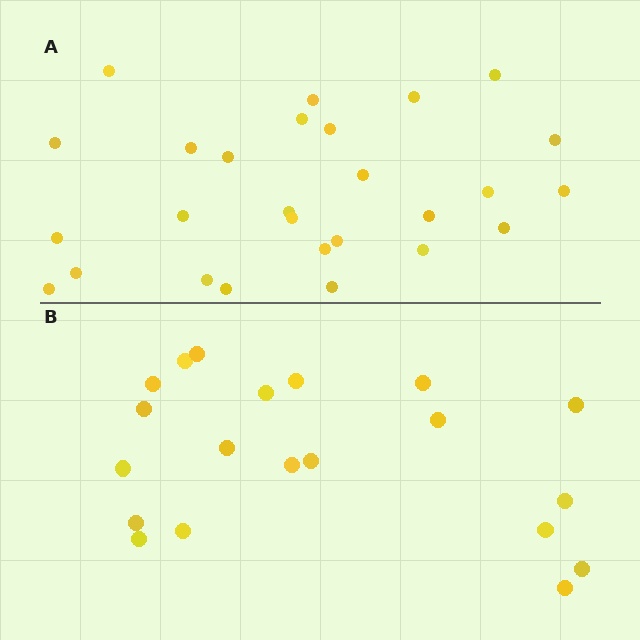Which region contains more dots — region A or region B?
Region A (the top region) has more dots.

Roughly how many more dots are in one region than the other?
Region A has roughly 8 or so more dots than region B.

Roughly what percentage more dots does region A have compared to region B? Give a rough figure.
About 35% more.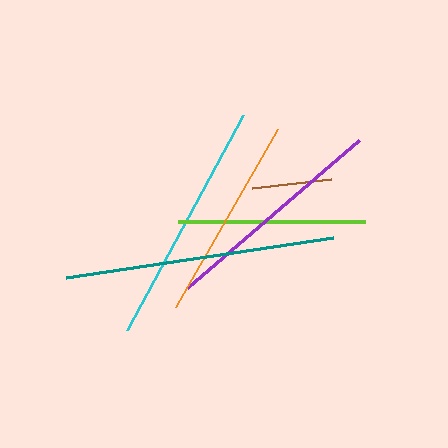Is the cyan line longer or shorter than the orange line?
The cyan line is longer than the orange line.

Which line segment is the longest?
The teal line is the longest at approximately 270 pixels.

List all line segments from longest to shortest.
From longest to shortest: teal, cyan, purple, orange, lime, brown.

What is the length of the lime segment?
The lime segment is approximately 187 pixels long.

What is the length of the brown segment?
The brown segment is approximately 79 pixels long.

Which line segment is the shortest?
The brown line is the shortest at approximately 79 pixels.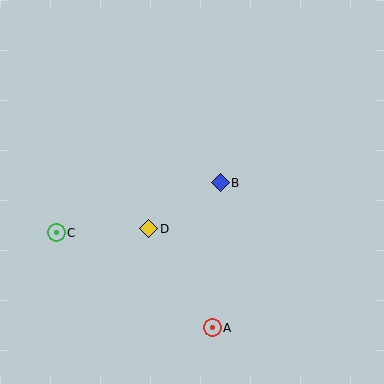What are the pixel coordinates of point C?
Point C is at (56, 233).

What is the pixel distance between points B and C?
The distance between B and C is 171 pixels.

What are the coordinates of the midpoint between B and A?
The midpoint between B and A is at (216, 255).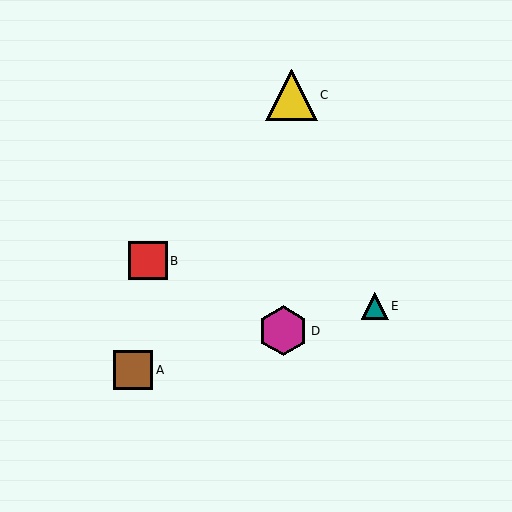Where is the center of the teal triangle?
The center of the teal triangle is at (375, 306).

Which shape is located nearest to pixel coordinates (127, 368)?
The brown square (labeled A) at (133, 370) is nearest to that location.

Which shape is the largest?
The yellow triangle (labeled C) is the largest.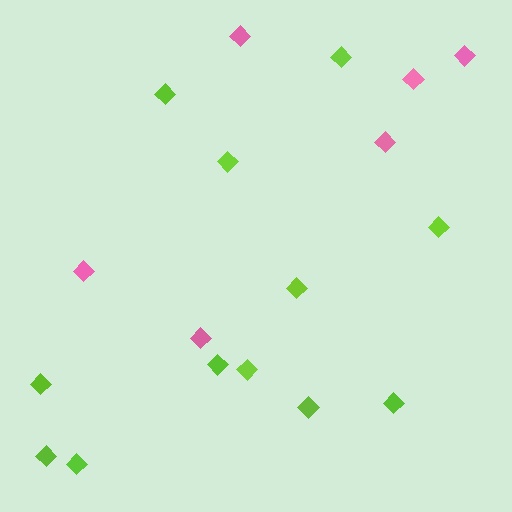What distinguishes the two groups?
There are 2 groups: one group of lime diamonds (12) and one group of pink diamonds (6).